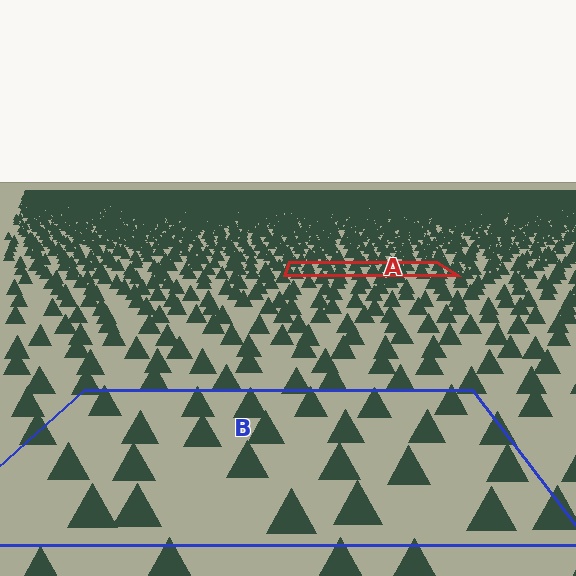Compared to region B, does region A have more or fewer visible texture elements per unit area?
Region A has more texture elements per unit area — they are packed more densely because it is farther away.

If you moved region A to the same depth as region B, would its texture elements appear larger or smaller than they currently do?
They would appear larger. At a closer depth, the same texture elements are projected at a bigger on-screen size.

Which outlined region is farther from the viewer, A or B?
Region A is farther from the viewer — the texture elements inside it appear smaller and more densely packed.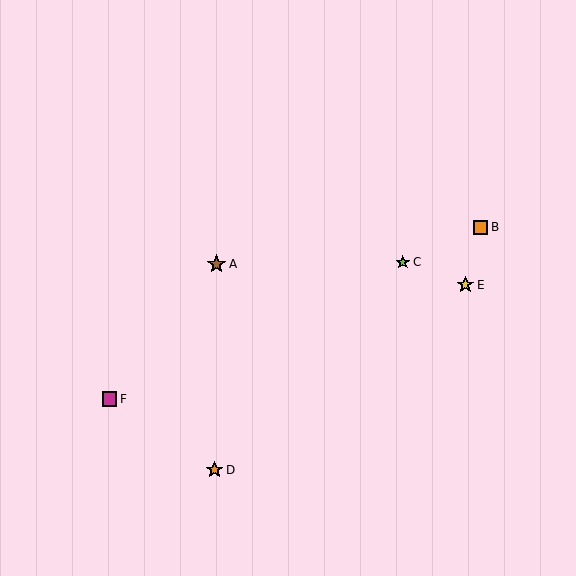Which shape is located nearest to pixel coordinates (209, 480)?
The orange star (labeled D) at (214, 470) is nearest to that location.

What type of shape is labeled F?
Shape F is a magenta square.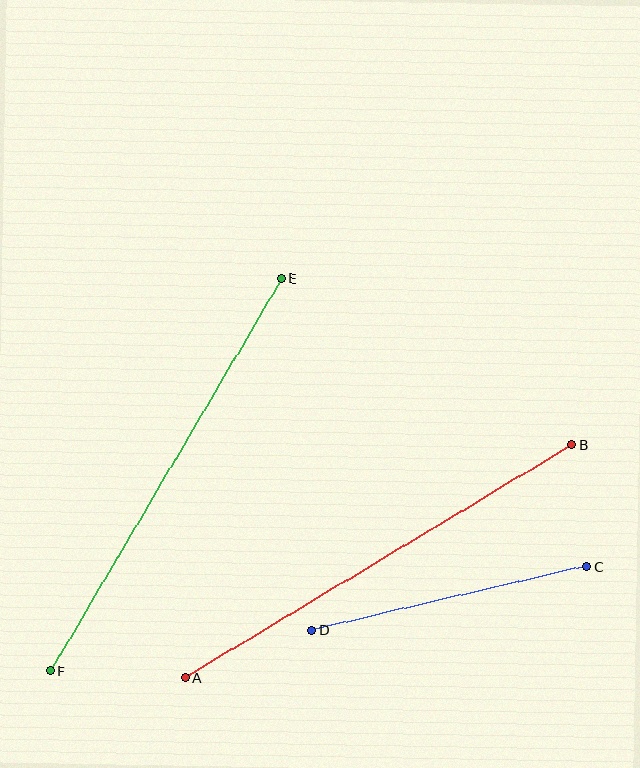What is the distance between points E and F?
The distance is approximately 456 pixels.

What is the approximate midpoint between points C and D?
The midpoint is at approximately (449, 598) pixels.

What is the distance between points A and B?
The distance is approximately 451 pixels.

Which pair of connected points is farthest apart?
Points E and F are farthest apart.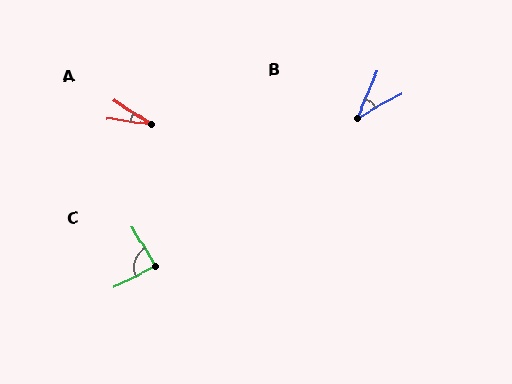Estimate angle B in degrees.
Approximately 37 degrees.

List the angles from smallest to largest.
A (25°), B (37°), C (86°).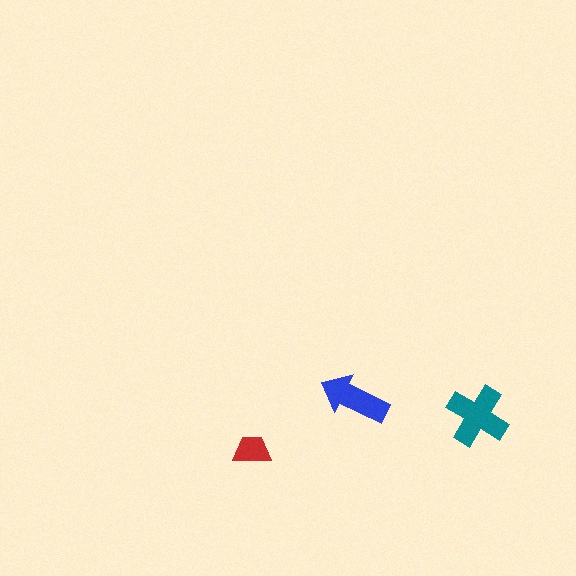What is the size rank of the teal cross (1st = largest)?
1st.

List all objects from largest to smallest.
The teal cross, the blue arrow, the red trapezoid.